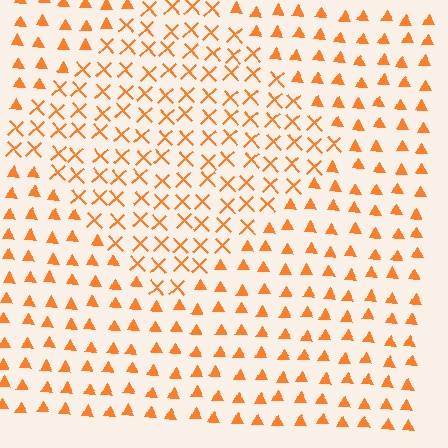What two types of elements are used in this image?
The image uses X marks inside the diamond region and triangles outside it.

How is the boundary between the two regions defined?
The boundary is defined by a change in element shape: X marks inside vs. triangles outside. All elements share the same color and spacing.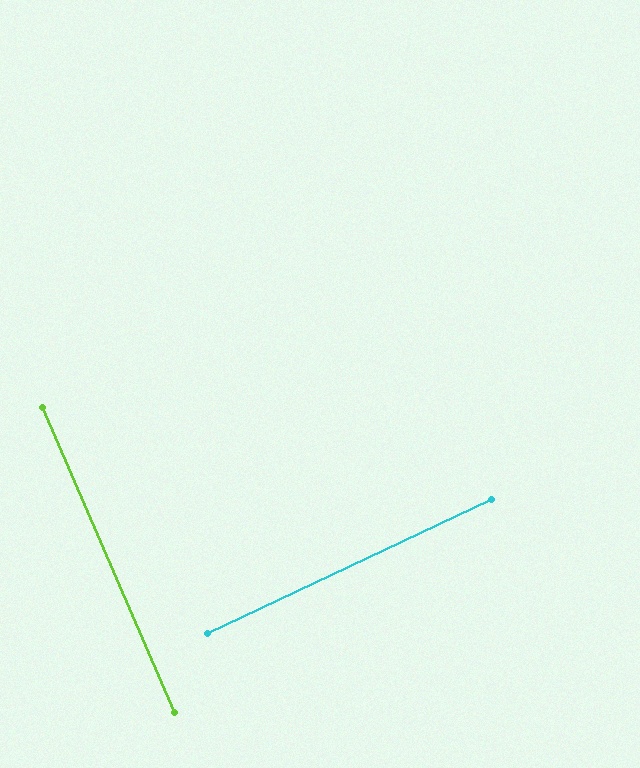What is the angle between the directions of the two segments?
Approximately 88 degrees.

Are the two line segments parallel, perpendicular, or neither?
Perpendicular — they meet at approximately 88°.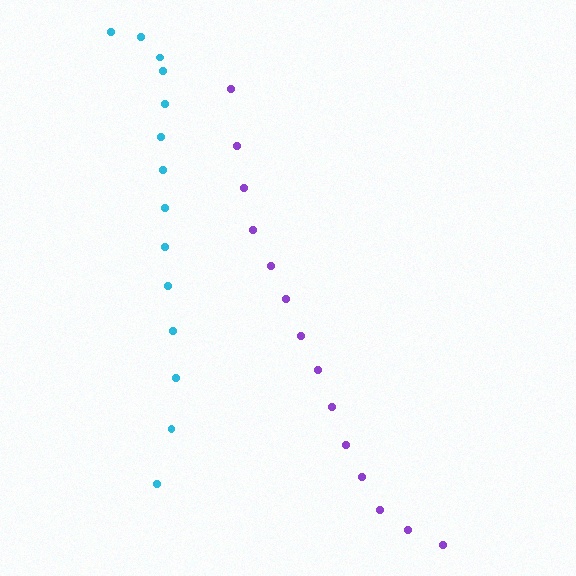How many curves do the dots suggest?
There are 2 distinct paths.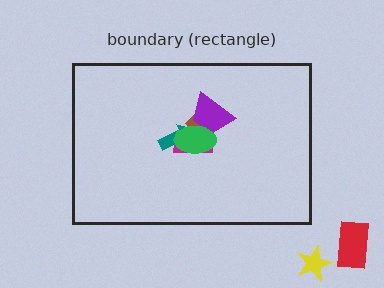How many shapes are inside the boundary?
5 inside, 2 outside.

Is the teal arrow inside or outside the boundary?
Inside.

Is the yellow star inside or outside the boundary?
Outside.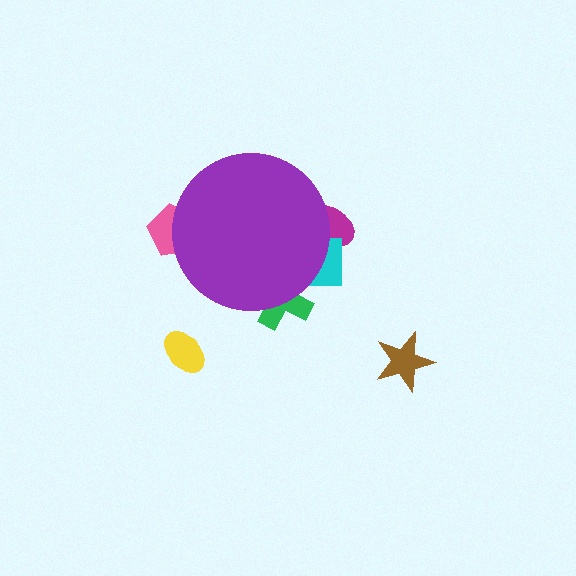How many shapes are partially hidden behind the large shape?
4 shapes are partially hidden.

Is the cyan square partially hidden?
Yes, the cyan square is partially hidden behind the purple circle.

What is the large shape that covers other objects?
A purple circle.